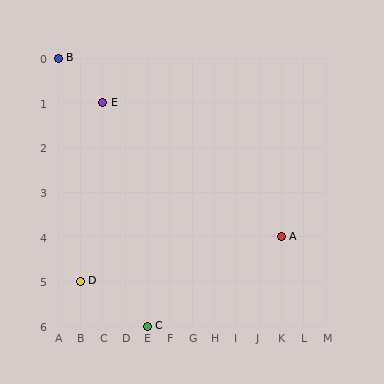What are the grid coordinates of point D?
Point D is at grid coordinates (B, 5).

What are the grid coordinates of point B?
Point B is at grid coordinates (A, 0).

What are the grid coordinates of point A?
Point A is at grid coordinates (K, 4).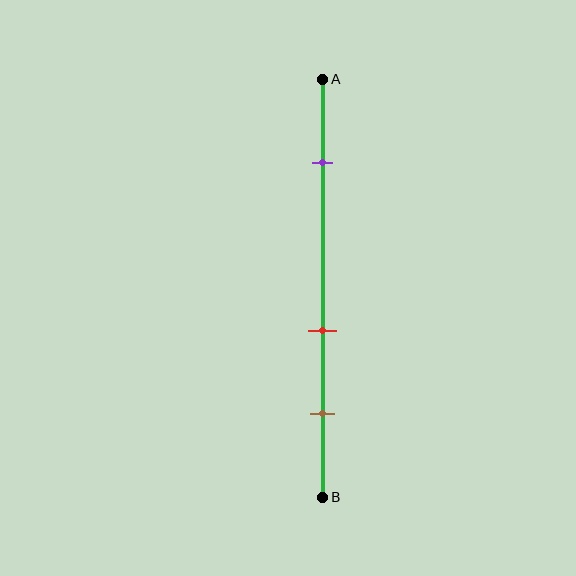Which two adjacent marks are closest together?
The red and brown marks are the closest adjacent pair.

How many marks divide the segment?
There are 3 marks dividing the segment.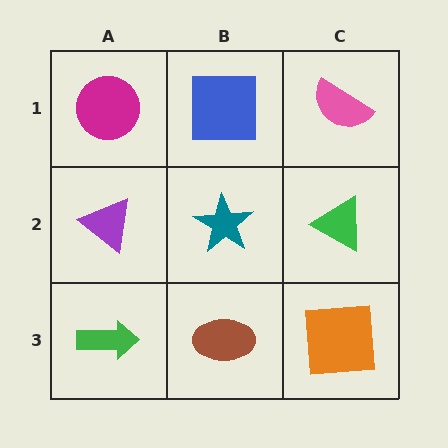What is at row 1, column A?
A magenta circle.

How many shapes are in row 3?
3 shapes.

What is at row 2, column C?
A green triangle.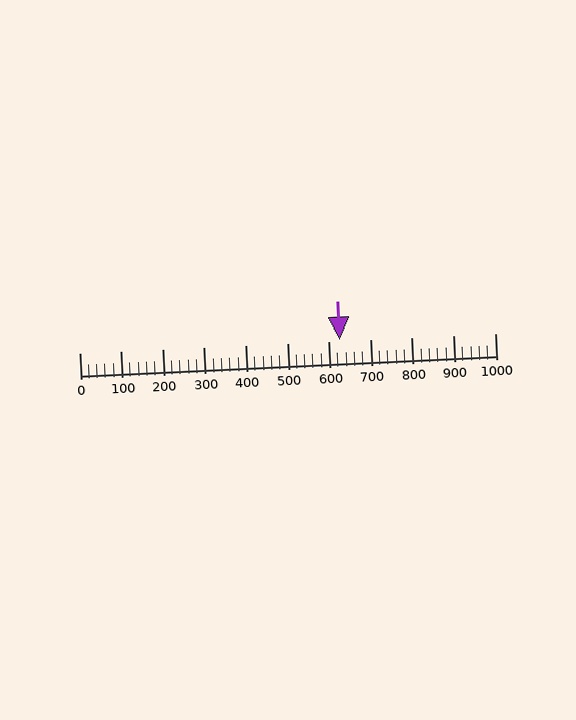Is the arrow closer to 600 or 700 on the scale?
The arrow is closer to 600.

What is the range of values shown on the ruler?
The ruler shows values from 0 to 1000.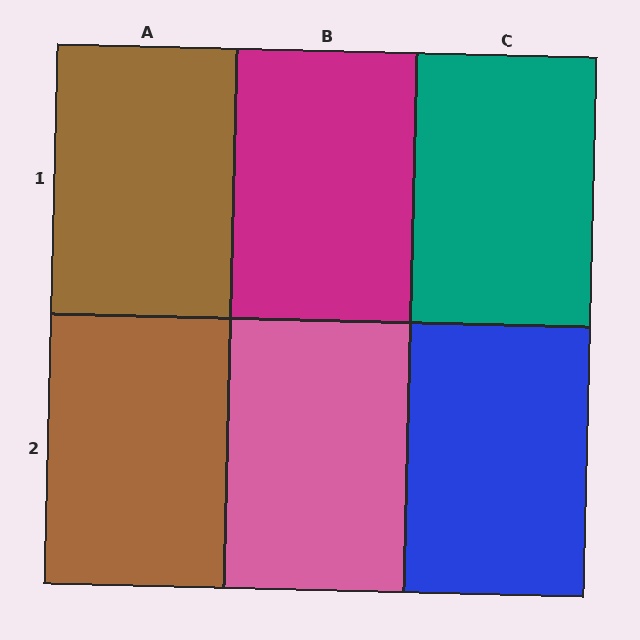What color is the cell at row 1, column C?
Teal.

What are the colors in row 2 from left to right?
Brown, pink, blue.